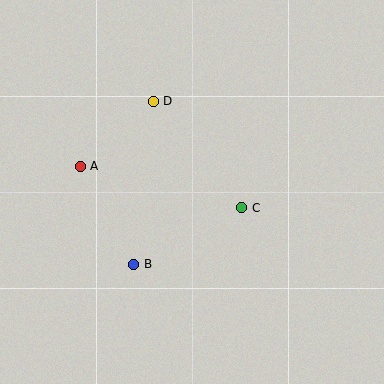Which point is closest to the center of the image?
Point C at (242, 208) is closest to the center.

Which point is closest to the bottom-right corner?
Point C is closest to the bottom-right corner.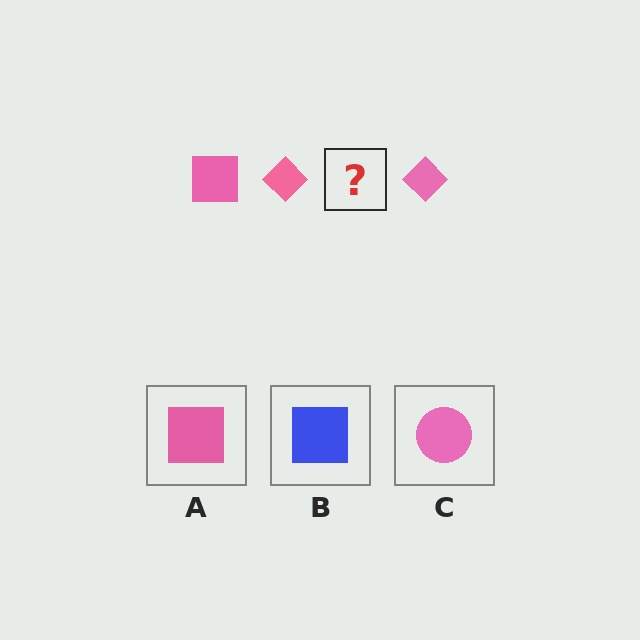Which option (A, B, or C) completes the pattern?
A.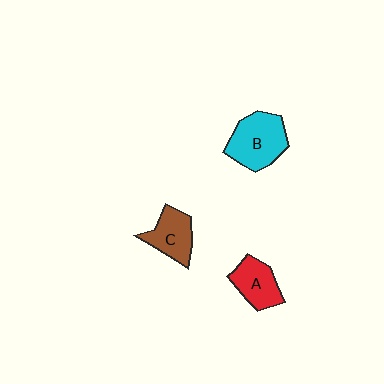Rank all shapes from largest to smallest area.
From largest to smallest: B (cyan), C (brown), A (red).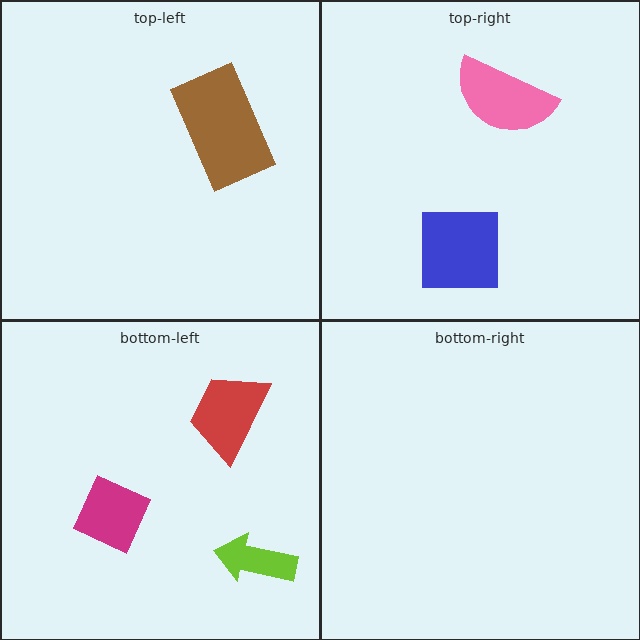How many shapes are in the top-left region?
1.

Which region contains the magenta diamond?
The bottom-left region.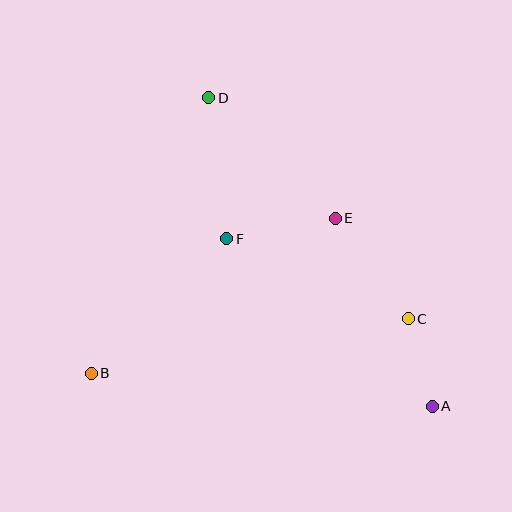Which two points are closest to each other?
Points A and C are closest to each other.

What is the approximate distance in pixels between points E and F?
The distance between E and F is approximately 111 pixels.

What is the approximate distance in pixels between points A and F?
The distance between A and F is approximately 265 pixels.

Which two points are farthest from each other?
Points A and D are farthest from each other.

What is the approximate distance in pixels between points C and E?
The distance between C and E is approximately 124 pixels.